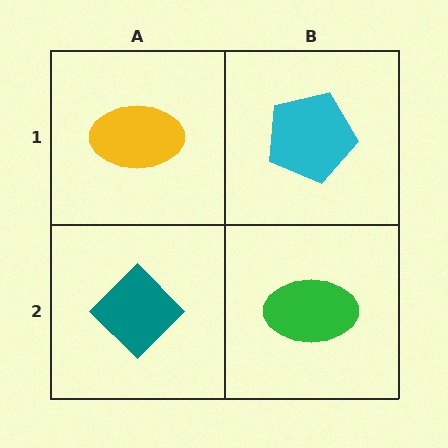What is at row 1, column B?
A cyan pentagon.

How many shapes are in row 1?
2 shapes.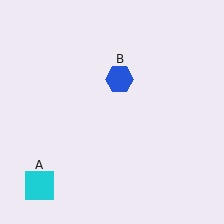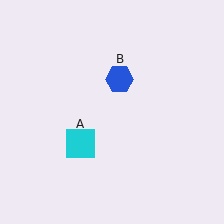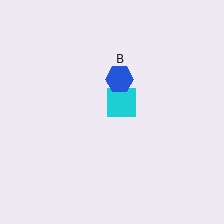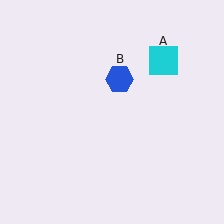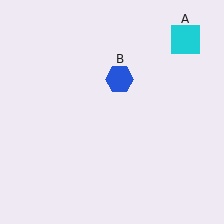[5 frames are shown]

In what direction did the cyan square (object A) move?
The cyan square (object A) moved up and to the right.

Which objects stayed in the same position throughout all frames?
Blue hexagon (object B) remained stationary.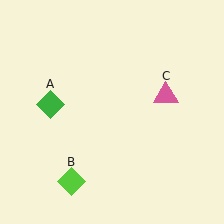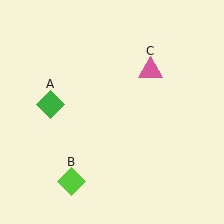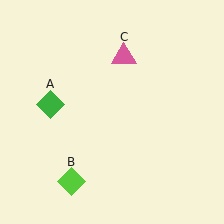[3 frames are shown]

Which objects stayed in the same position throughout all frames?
Green diamond (object A) and lime diamond (object B) remained stationary.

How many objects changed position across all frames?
1 object changed position: pink triangle (object C).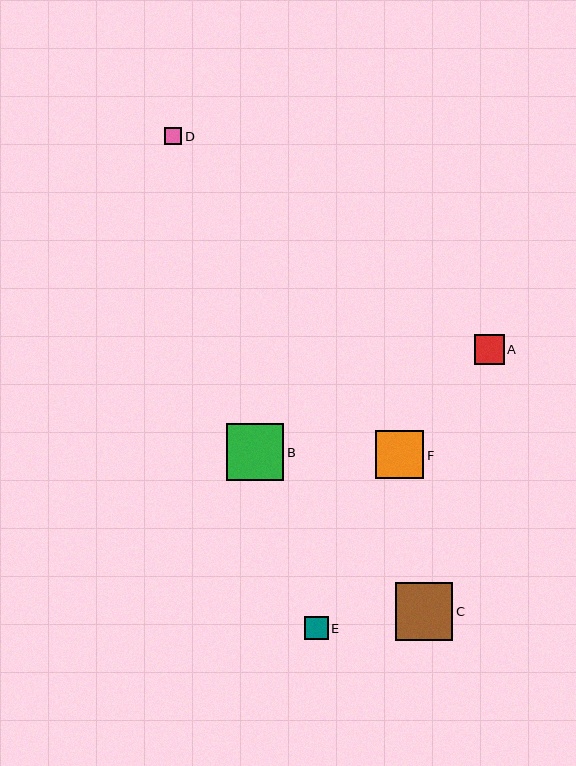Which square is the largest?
Square C is the largest with a size of approximately 58 pixels.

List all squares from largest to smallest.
From largest to smallest: C, B, F, A, E, D.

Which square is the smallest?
Square D is the smallest with a size of approximately 17 pixels.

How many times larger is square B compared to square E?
Square B is approximately 2.4 times the size of square E.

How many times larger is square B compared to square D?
Square B is approximately 3.3 times the size of square D.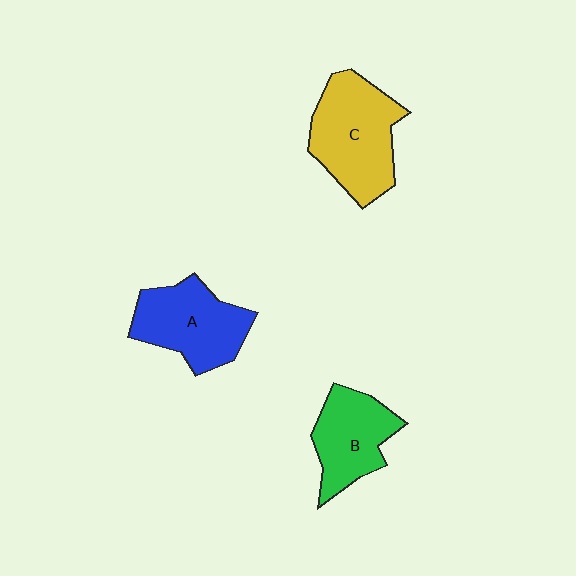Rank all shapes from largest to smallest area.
From largest to smallest: C (yellow), A (blue), B (green).